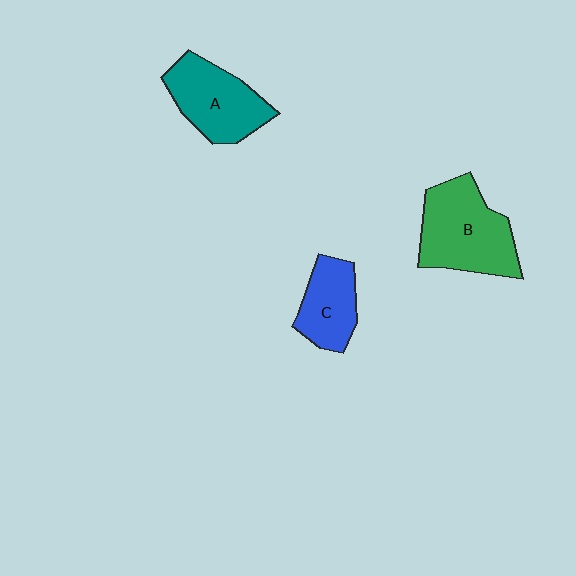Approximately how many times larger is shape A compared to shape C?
Approximately 1.3 times.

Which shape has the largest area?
Shape B (green).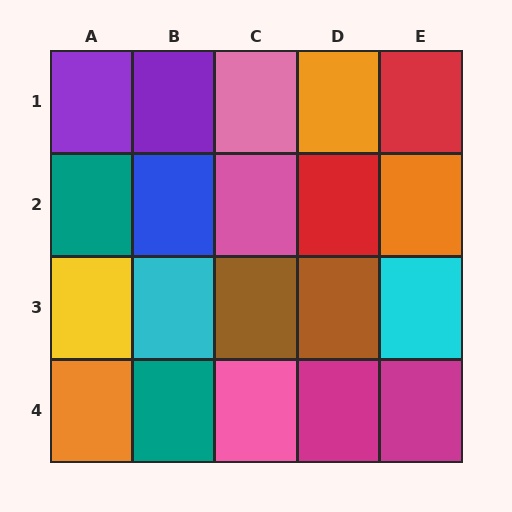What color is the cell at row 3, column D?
Brown.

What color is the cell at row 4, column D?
Magenta.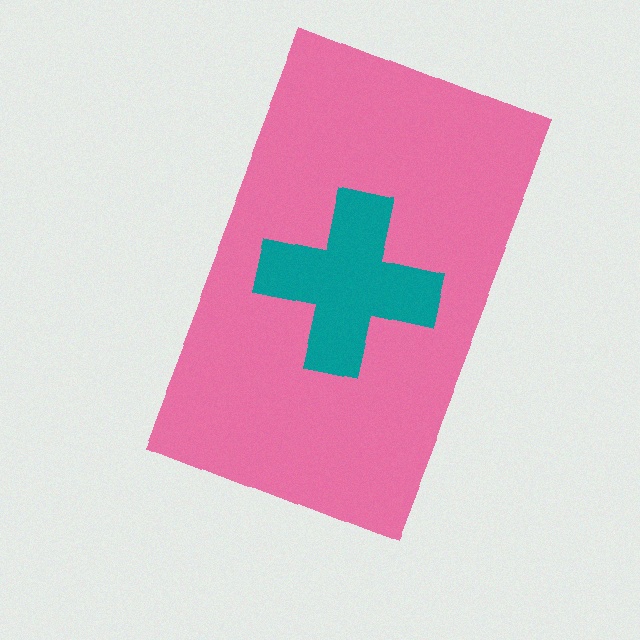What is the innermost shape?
The teal cross.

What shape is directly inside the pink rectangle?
The teal cross.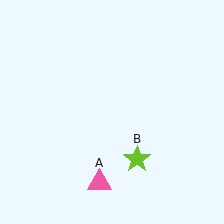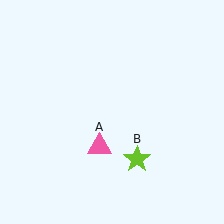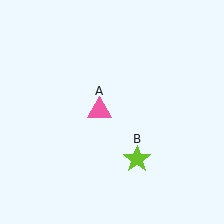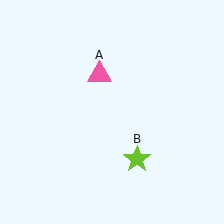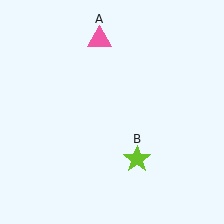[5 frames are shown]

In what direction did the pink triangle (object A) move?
The pink triangle (object A) moved up.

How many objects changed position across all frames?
1 object changed position: pink triangle (object A).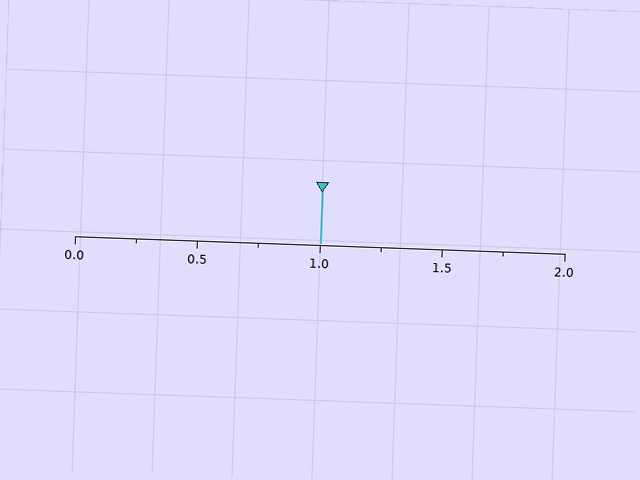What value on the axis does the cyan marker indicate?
The marker indicates approximately 1.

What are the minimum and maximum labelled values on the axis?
The axis runs from 0.0 to 2.0.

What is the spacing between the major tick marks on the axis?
The major ticks are spaced 0.5 apart.